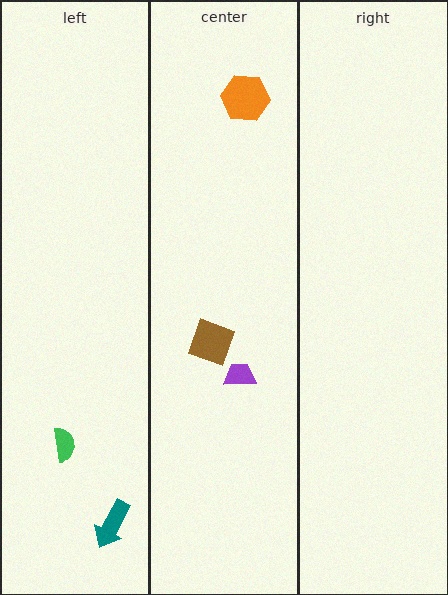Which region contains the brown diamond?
The center region.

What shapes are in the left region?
The teal arrow, the green semicircle.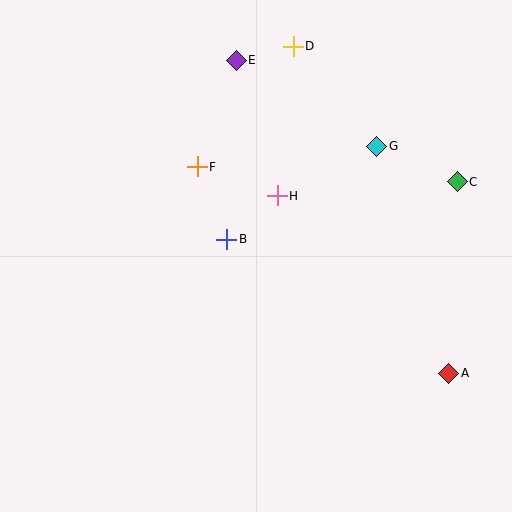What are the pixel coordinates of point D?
Point D is at (293, 46).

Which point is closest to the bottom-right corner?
Point A is closest to the bottom-right corner.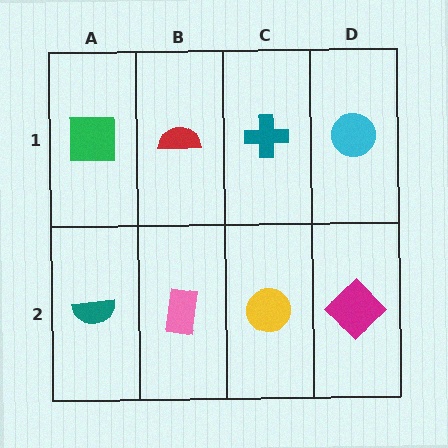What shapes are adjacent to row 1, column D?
A magenta diamond (row 2, column D), a teal cross (row 1, column C).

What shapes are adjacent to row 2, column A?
A green square (row 1, column A), a pink rectangle (row 2, column B).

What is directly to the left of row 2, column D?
A yellow circle.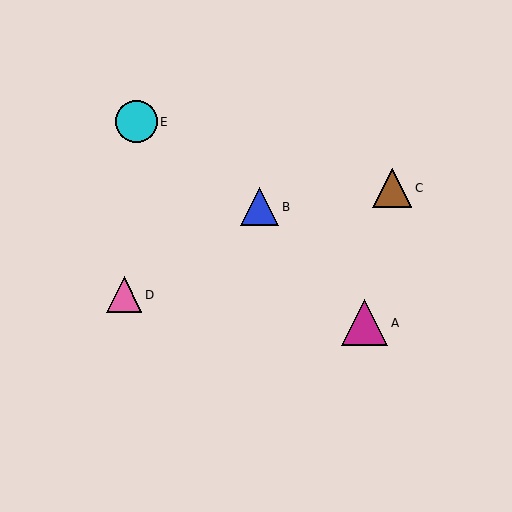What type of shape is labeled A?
Shape A is a magenta triangle.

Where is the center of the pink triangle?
The center of the pink triangle is at (124, 295).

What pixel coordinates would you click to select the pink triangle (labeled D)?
Click at (124, 295) to select the pink triangle D.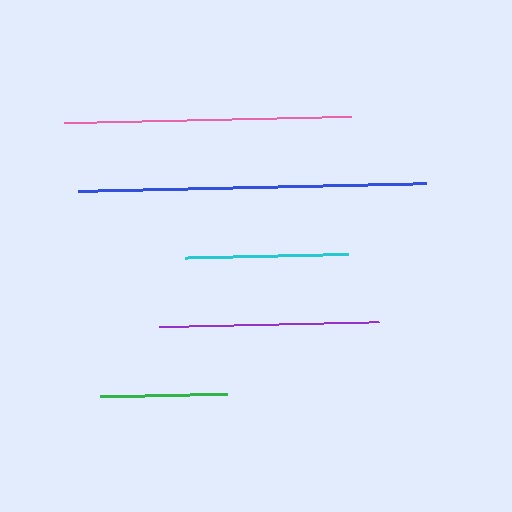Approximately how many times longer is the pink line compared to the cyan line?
The pink line is approximately 1.8 times the length of the cyan line.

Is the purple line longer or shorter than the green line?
The purple line is longer than the green line.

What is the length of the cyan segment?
The cyan segment is approximately 163 pixels long.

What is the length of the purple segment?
The purple segment is approximately 220 pixels long.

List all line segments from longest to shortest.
From longest to shortest: blue, pink, purple, cyan, green.